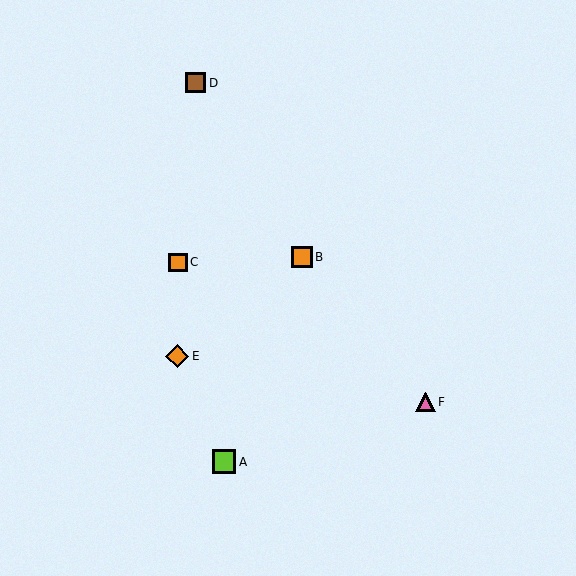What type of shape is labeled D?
Shape D is a brown square.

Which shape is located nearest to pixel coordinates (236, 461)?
The lime square (labeled A) at (224, 462) is nearest to that location.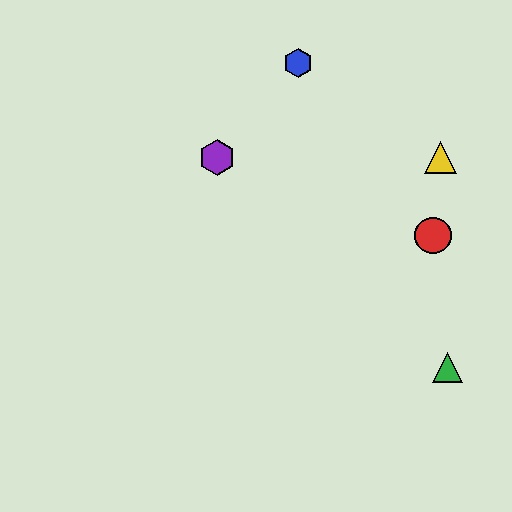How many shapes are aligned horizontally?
2 shapes (the yellow triangle, the purple hexagon) are aligned horizontally.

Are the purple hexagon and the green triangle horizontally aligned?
No, the purple hexagon is at y≈158 and the green triangle is at y≈368.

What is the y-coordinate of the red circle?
The red circle is at y≈236.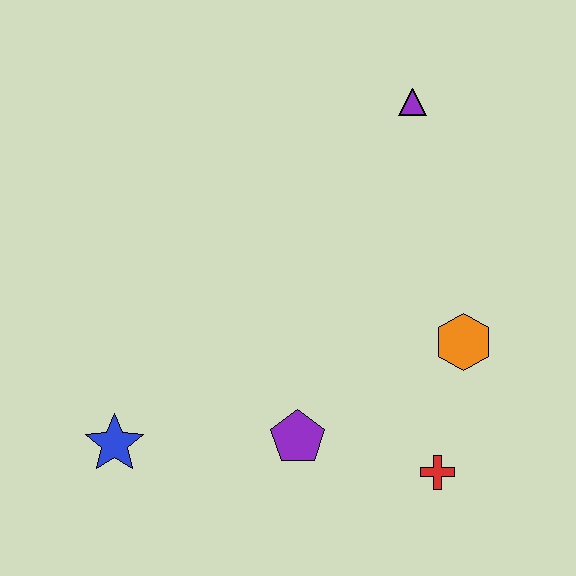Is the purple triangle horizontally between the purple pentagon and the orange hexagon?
Yes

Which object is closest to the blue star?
The purple pentagon is closest to the blue star.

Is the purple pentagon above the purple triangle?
No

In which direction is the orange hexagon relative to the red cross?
The orange hexagon is above the red cross.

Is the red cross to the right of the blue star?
Yes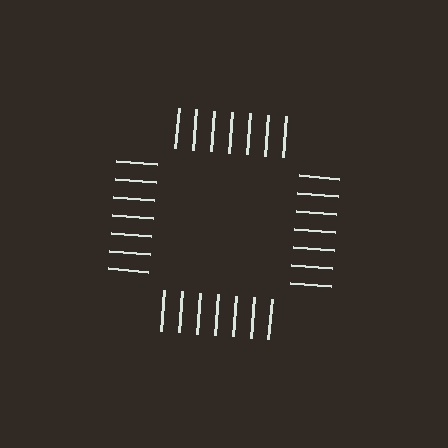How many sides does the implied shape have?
4 sides — the line-ends trace a square.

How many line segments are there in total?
28 — 7 along each of the 4 edges.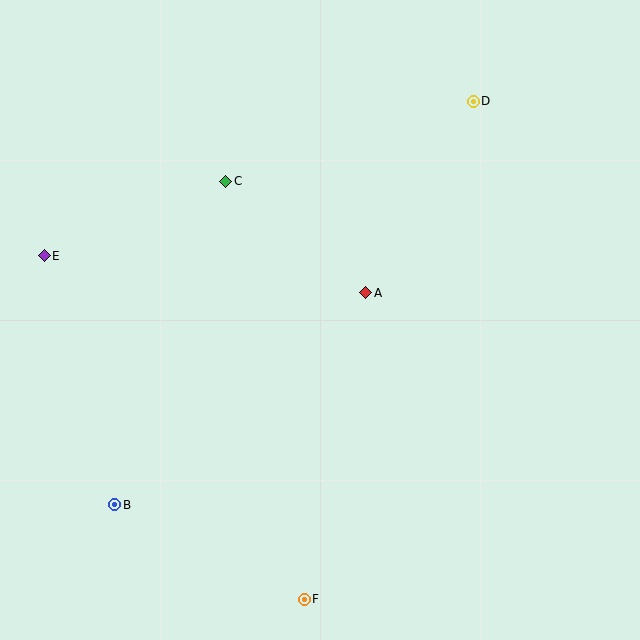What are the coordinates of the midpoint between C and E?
The midpoint between C and E is at (135, 219).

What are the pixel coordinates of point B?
Point B is at (115, 505).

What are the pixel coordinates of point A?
Point A is at (366, 293).